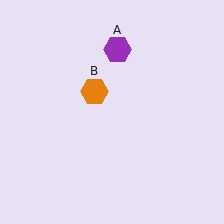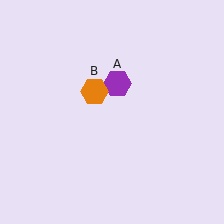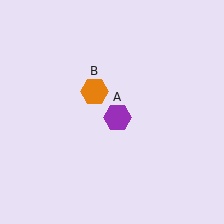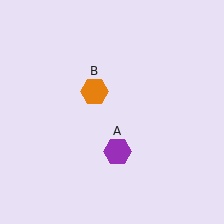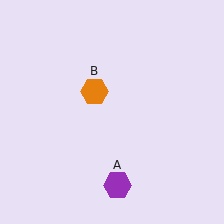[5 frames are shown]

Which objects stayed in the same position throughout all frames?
Orange hexagon (object B) remained stationary.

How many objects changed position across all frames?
1 object changed position: purple hexagon (object A).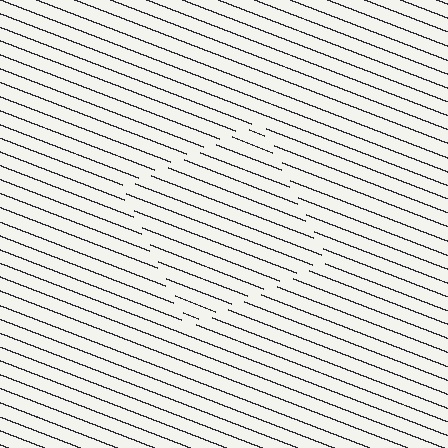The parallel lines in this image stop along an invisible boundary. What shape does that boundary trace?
An illusory square. The interior of the shape contains the same grating, shifted by half a period — the contour is defined by the phase discontinuity where line-ends from the inner and outer gratings abut.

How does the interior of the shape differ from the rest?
The interior of the shape contains the same grating, shifted by half a period — the contour is defined by the phase discontinuity where line-ends from the inner and outer gratings abut.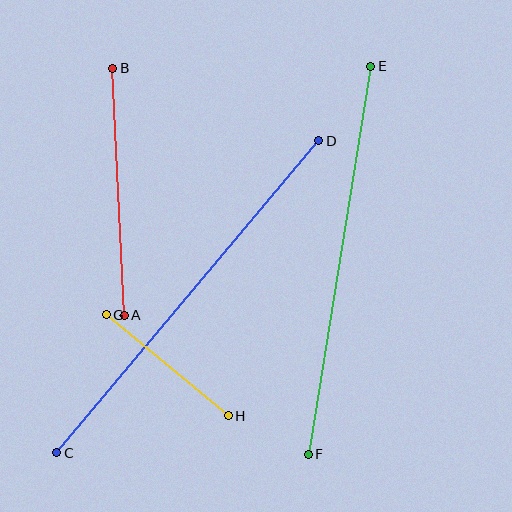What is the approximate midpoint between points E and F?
The midpoint is at approximately (340, 260) pixels.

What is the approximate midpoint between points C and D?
The midpoint is at approximately (188, 297) pixels.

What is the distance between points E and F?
The distance is approximately 393 pixels.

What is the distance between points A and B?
The distance is approximately 247 pixels.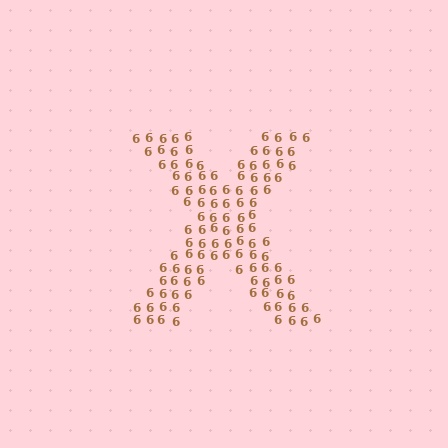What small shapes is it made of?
It is made of small digit 6's.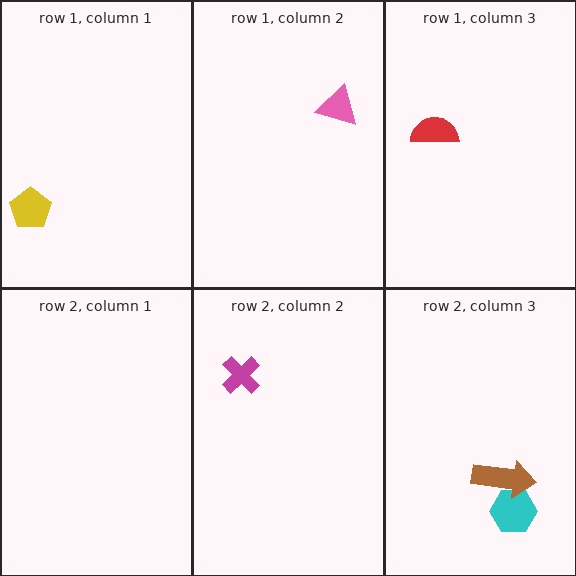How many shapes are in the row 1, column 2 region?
1.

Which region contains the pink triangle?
The row 1, column 2 region.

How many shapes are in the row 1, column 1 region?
1.